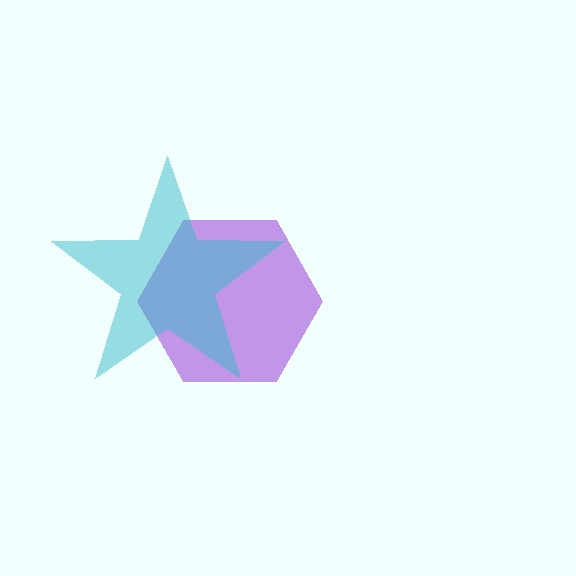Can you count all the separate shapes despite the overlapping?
Yes, there are 2 separate shapes.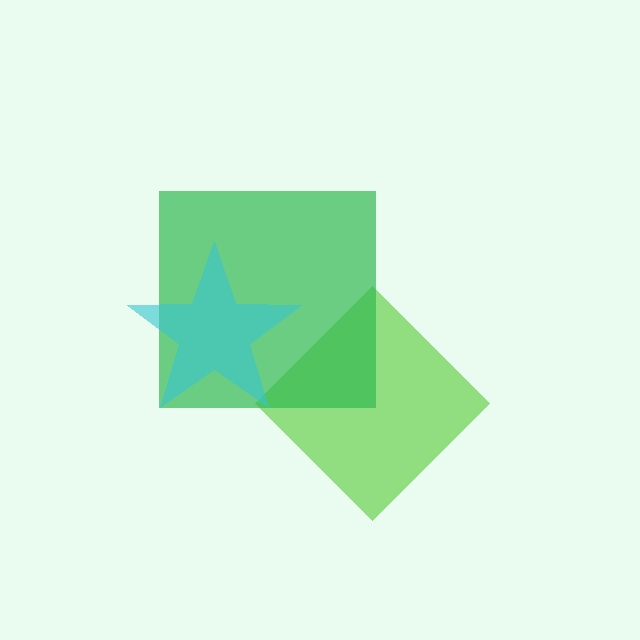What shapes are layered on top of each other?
The layered shapes are: a lime diamond, a green square, a cyan star.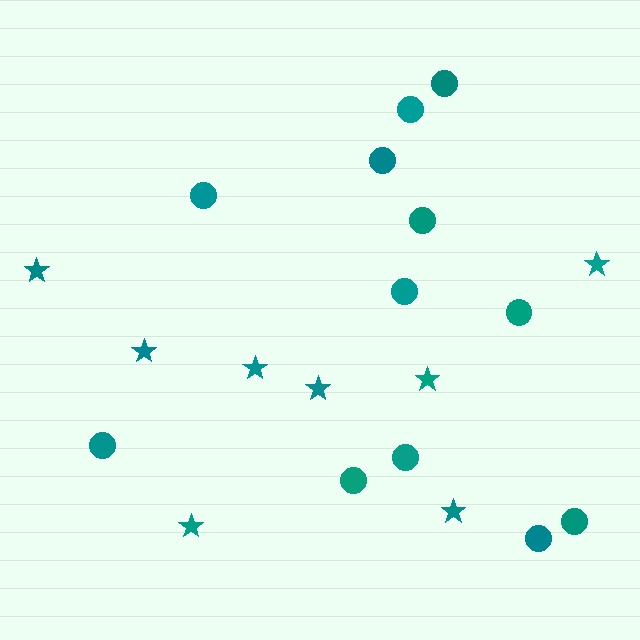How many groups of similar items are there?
There are 2 groups: one group of circles (12) and one group of stars (8).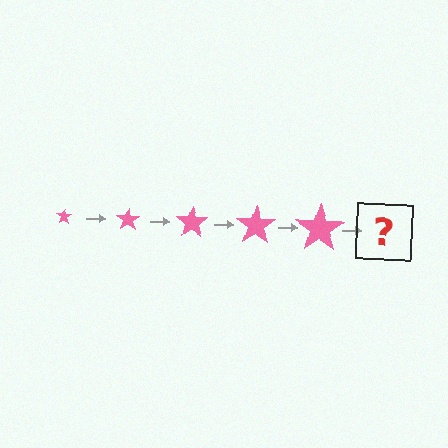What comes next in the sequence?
The next element should be a pink star, larger than the previous one.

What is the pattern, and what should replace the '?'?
The pattern is that the star gets progressively larger each step. The '?' should be a pink star, larger than the previous one.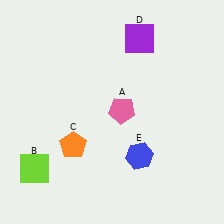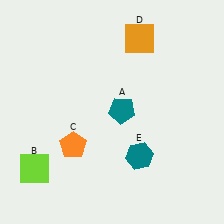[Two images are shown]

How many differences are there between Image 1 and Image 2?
There are 3 differences between the two images.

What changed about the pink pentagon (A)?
In Image 1, A is pink. In Image 2, it changed to teal.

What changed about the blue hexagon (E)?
In Image 1, E is blue. In Image 2, it changed to teal.